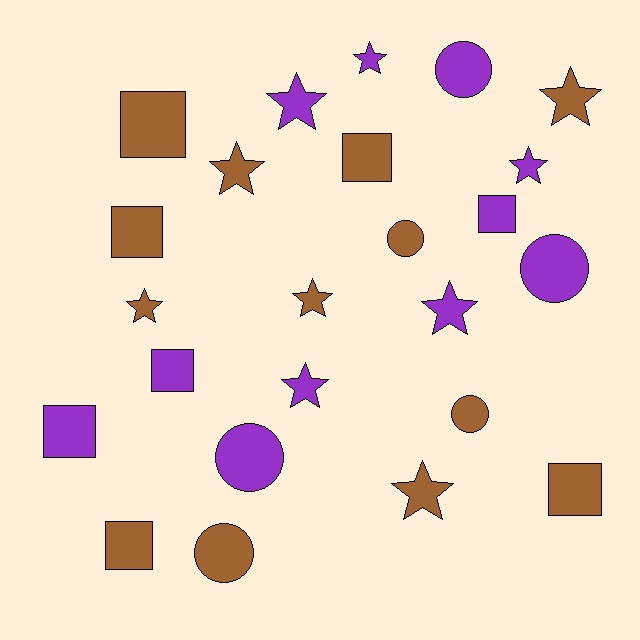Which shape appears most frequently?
Star, with 10 objects.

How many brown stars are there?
There are 5 brown stars.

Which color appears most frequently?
Brown, with 13 objects.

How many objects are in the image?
There are 24 objects.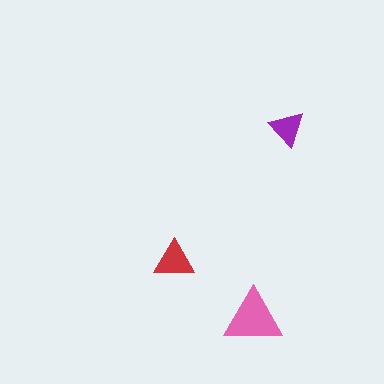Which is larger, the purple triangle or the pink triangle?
The pink one.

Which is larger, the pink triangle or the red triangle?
The pink one.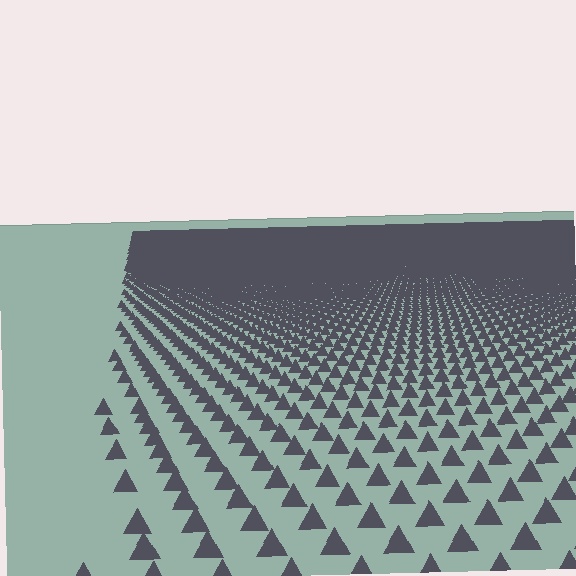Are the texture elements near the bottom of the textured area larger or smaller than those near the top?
Larger. Near the bottom, elements are closer to the viewer and appear at a bigger on-screen size.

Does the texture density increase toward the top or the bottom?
Density increases toward the top.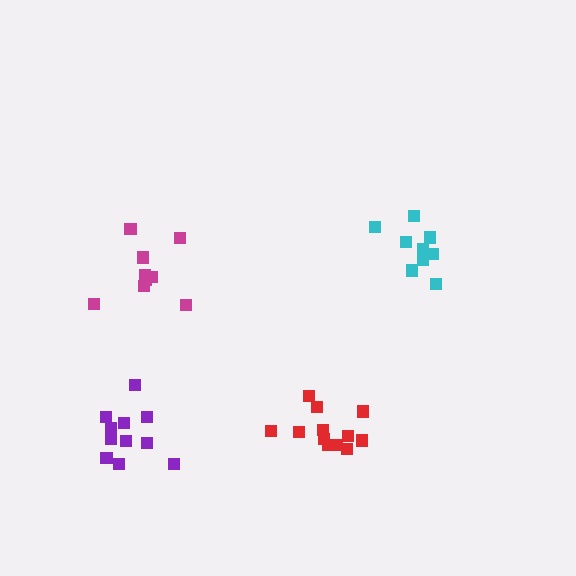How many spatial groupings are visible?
There are 4 spatial groupings.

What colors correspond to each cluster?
The clusters are colored: magenta, cyan, red, purple.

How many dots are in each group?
Group 1: 9 dots, Group 2: 9 dots, Group 3: 12 dots, Group 4: 11 dots (41 total).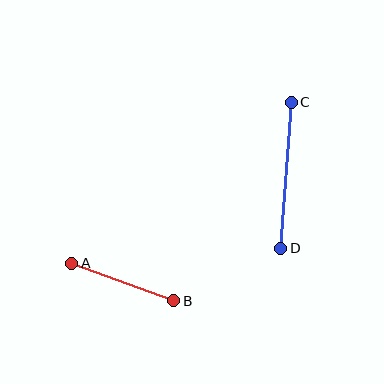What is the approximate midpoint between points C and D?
The midpoint is at approximately (286, 175) pixels.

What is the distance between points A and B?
The distance is approximately 109 pixels.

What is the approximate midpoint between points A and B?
The midpoint is at approximately (123, 282) pixels.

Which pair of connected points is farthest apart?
Points C and D are farthest apart.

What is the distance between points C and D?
The distance is approximately 146 pixels.